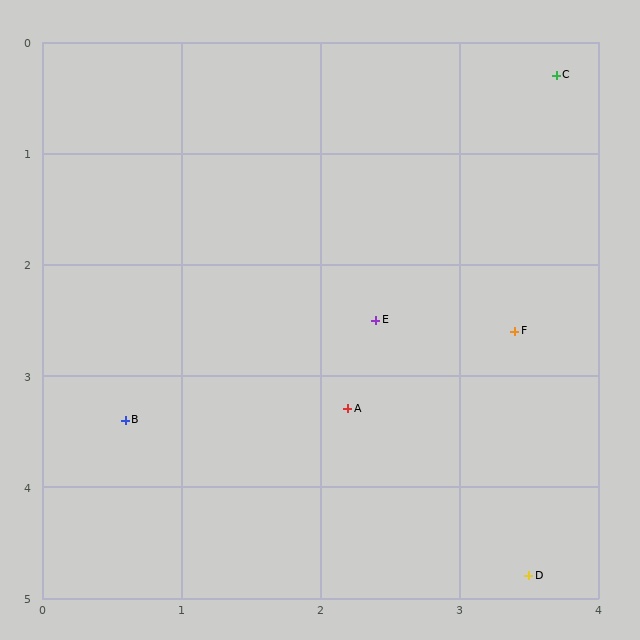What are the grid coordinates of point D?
Point D is at approximately (3.5, 4.8).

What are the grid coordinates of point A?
Point A is at approximately (2.2, 3.3).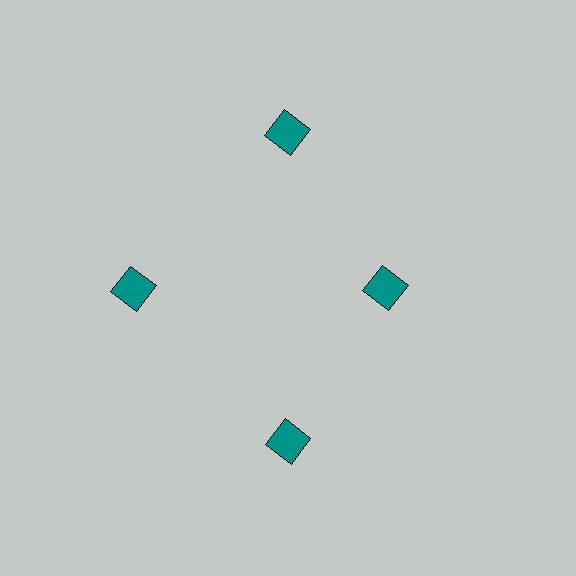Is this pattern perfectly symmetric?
No. The 4 teal squares are arranged in a ring, but one element near the 3 o'clock position is pulled inward toward the center, breaking the 4-fold rotational symmetry.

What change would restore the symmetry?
The symmetry would be restored by moving it outward, back onto the ring so that all 4 squares sit at equal angles and equal distance from the center.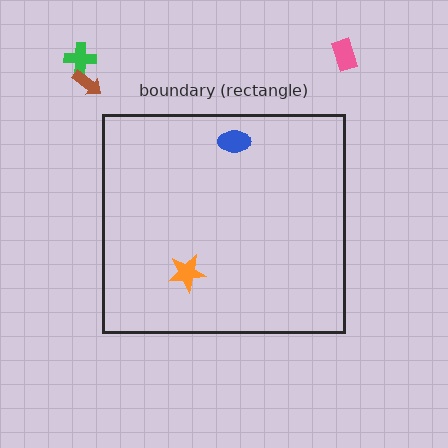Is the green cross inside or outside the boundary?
Outside.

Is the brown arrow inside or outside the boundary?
Outside.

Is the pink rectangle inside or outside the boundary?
Outside.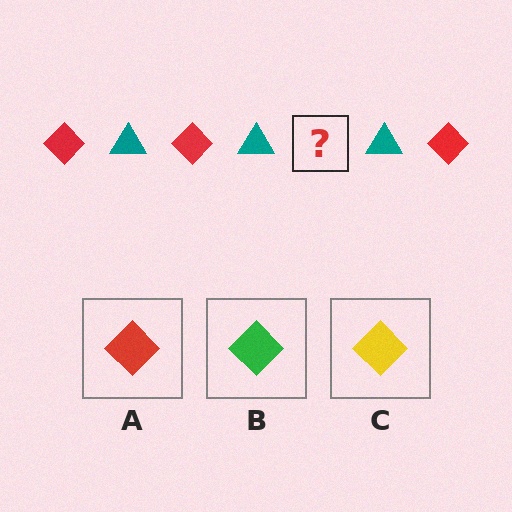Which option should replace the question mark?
Option A.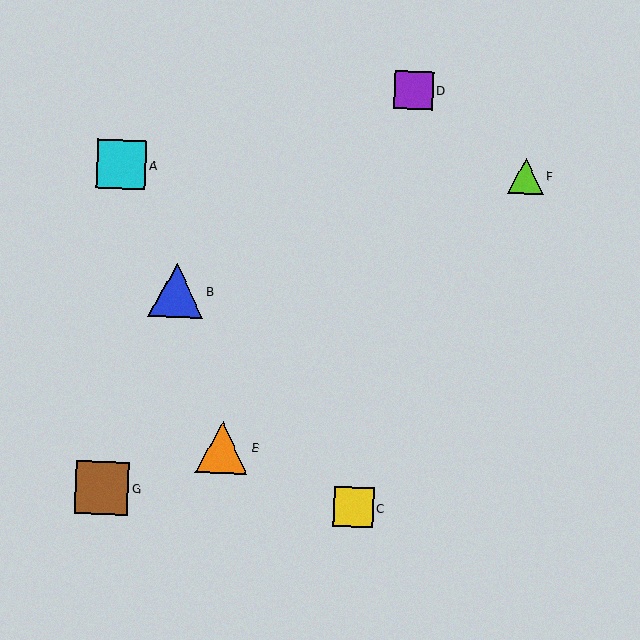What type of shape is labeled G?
Shape G is a brown square.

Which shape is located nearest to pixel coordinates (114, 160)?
The cyan square (labeled A) at (122, 164) is nearest to that location.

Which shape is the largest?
The blue triangle (labeled B) is the largest.